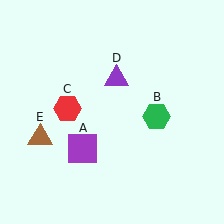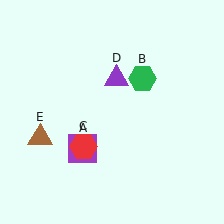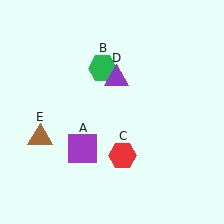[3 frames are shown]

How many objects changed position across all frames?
2 objects changed position: green hexagon (object B), red hexagon (object C).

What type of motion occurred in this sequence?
The green hexagon (object B), red hexagon (object C) rotated counterclockwise around the center of the scene.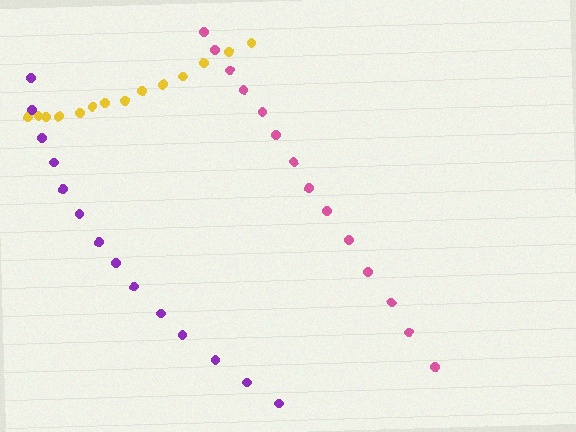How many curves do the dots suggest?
There are 3 distinct paths.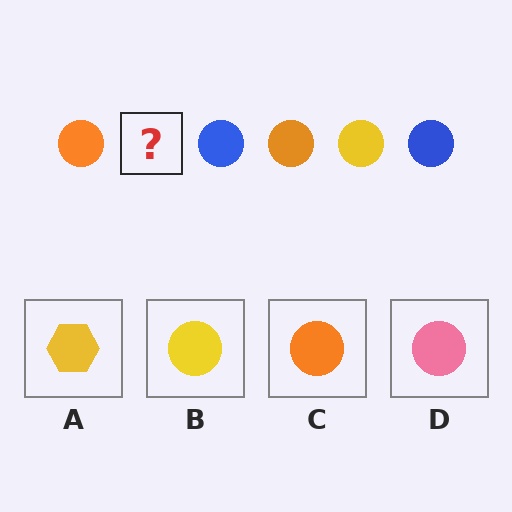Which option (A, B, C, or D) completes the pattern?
B.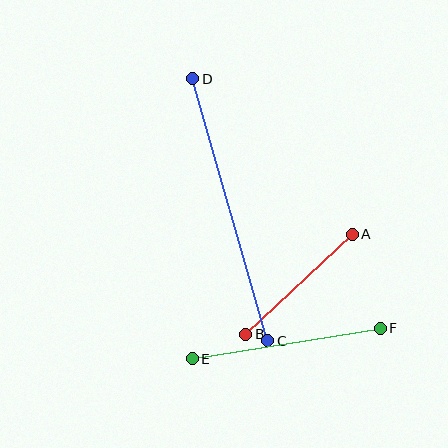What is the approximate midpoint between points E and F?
The midpoint is at approximately (286, 343) pixels.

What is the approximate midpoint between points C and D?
The midpoint is at approximately (230, 210) pixels.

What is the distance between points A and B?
The distance is approximately 146 pixels.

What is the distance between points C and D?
The distance is approximately 273 pixels.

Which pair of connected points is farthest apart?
Points C and D are farthest apart.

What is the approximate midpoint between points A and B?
The midpoint is at approximately (299, 284) pixels.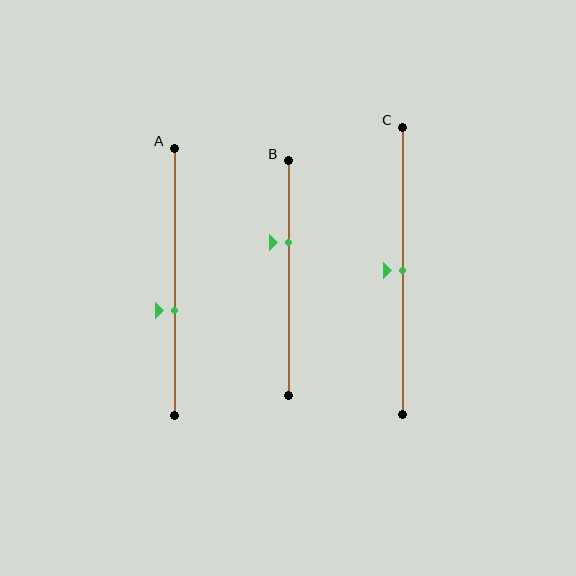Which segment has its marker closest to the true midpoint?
Segment C has its marker closest to the true midpoint.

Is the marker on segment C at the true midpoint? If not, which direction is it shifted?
Yes, the marker on segment C is at the true midpoint.